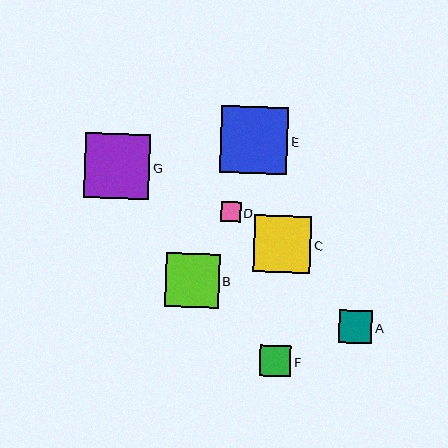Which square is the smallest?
Square D is the smallest with a size of approximately 20 pixels.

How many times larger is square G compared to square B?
Square G is approximately 1.2 times the size of square B.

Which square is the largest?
Square E is the largest with a size of approximately 67 pixels.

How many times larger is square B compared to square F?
Square B is approximately 1.8 times the size of square F.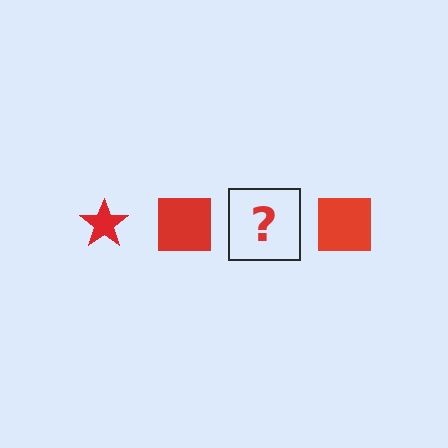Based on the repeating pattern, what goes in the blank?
The blank should be a red star.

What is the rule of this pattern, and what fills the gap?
The rule is that the pattern cycles through star, square shapes in red. The gap should be filled with a red star.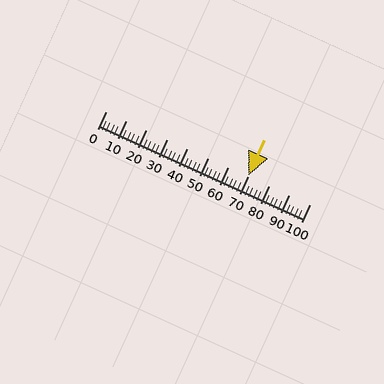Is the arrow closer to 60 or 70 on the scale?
The arrow is closer to 70.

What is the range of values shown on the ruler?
The ruler shows values from 0 to 100.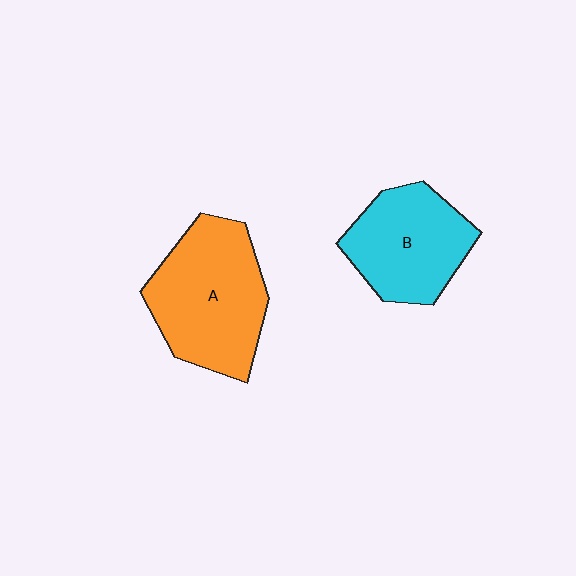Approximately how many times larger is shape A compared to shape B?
Approximately 1.3 times.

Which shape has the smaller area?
Shape B (cyan).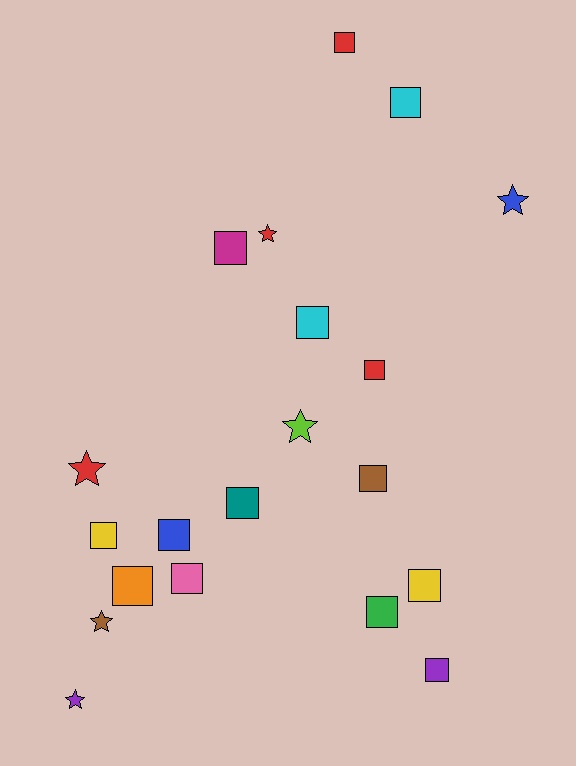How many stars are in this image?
There are 6 stars.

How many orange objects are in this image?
There is 1 orange object.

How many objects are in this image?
There are 20 objects.